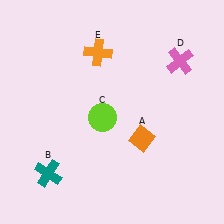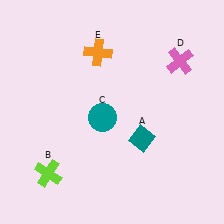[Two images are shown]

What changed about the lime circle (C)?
In Image 1, C is lime. In Image 2, it changed to teal.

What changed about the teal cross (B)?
In Image 1, B is teal. In Image 2, it changed to lime.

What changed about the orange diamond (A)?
In Image 1, A is orange. In Image 2, it changed to teal.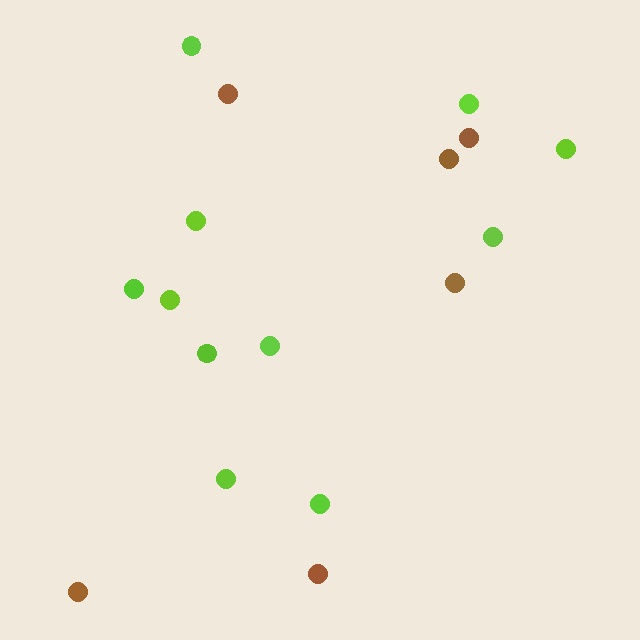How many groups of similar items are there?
There are 2 groups: one group of lime circles (11) and one group of brown circles (6).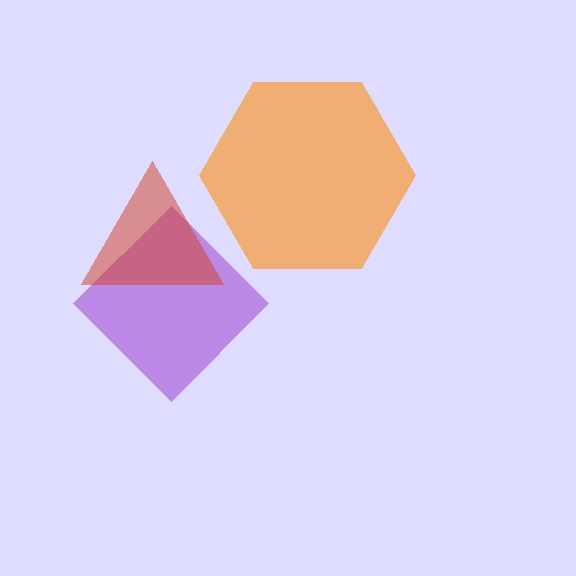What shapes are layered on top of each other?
The layered shapes are: a purple diamond, a red triangle, an orange hexagon.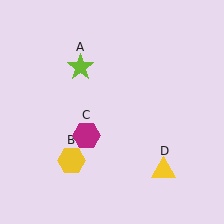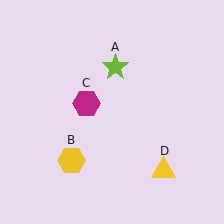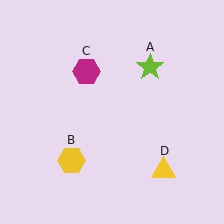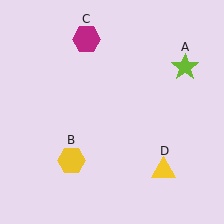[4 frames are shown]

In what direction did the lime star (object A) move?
The lime star (object A) moved right.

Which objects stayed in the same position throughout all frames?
Yellow hexagon (object B) and yellow triangle (object D) remained stationary.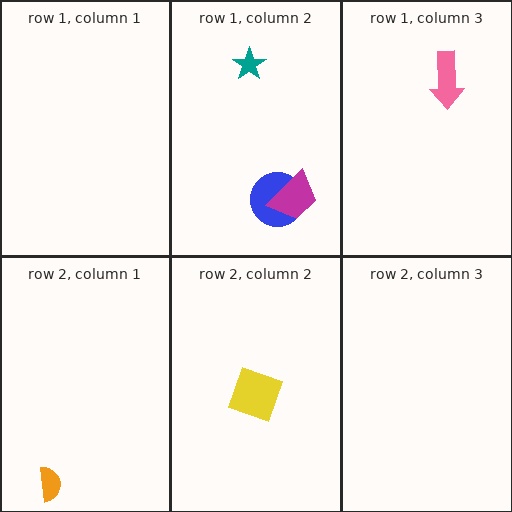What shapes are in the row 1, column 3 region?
The pink arrow.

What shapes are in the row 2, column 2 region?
The yellow square.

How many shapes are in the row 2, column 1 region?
1.